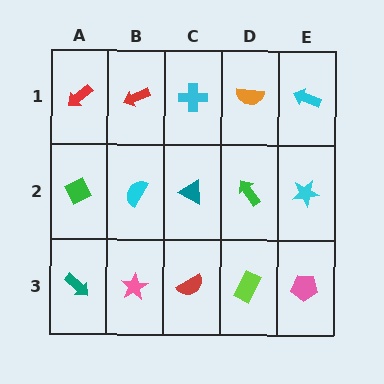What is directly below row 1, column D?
A green arrow.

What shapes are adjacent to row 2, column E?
A cyan arrow (row 1, column E), a pink pentagon (row 3, column E), a green arrow (row 2, column D).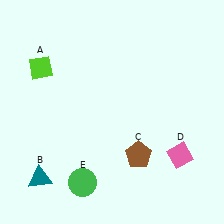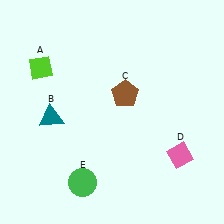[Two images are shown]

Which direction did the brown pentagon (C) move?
The brown pentagon (C) moved up.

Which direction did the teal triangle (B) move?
The teal triangle (B) moved up.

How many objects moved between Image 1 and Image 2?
2 objects moved between the two images.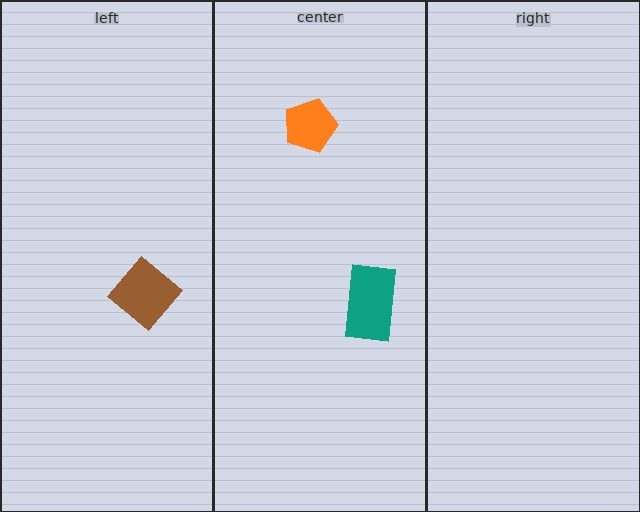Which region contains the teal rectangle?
The center region.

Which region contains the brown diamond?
The left region.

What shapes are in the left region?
The brown diamond.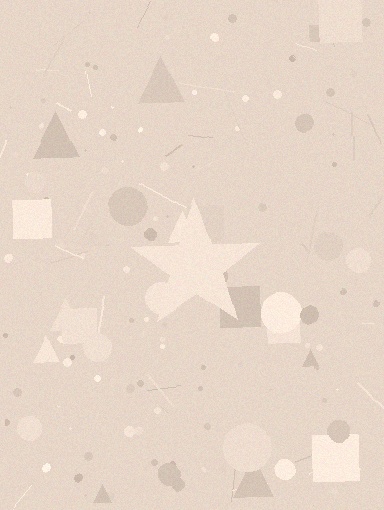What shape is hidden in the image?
A star is hidden in the image.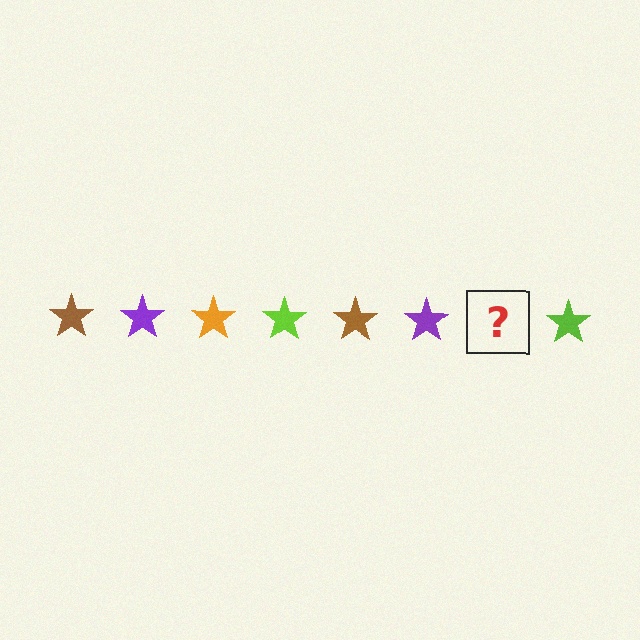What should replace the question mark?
The question mark should be replaced with an orange star.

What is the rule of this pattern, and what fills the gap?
The rule is that the pattern cycles through brown, purple, orange, lime stars. The gap should be filled with an orange star.